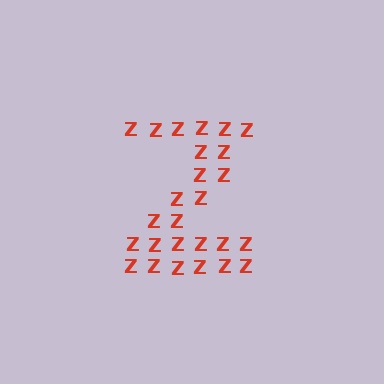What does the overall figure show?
The overall figure shows the letter Z.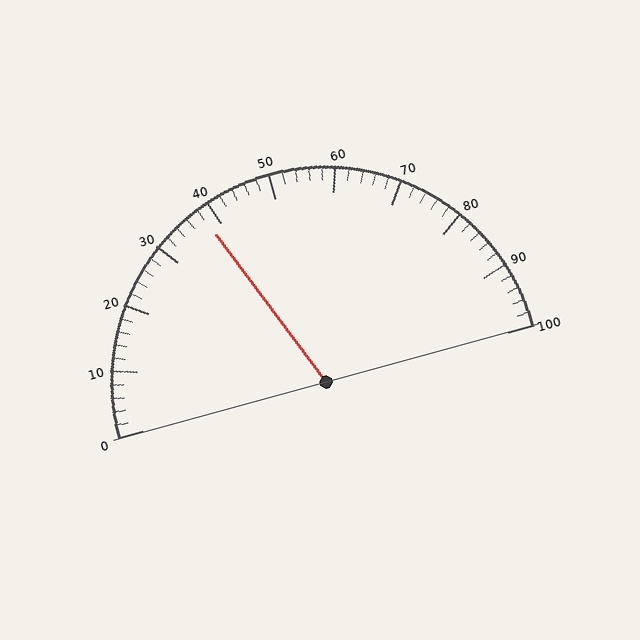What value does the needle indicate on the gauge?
The needle indicates approximately 38.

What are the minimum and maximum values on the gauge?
The gauge ranges from 0 to 100.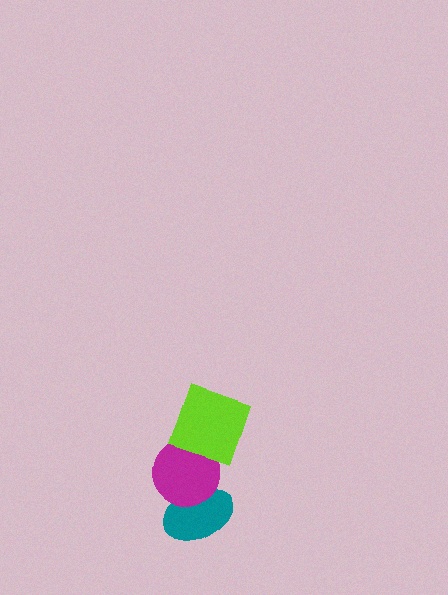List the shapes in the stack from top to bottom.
From top to bottom: the lime square, the magenta circle, the teal ellipse.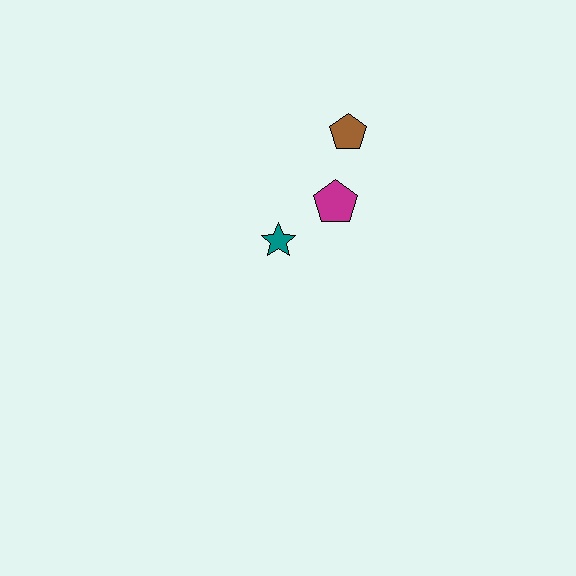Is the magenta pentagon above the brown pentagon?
No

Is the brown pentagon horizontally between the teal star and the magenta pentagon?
No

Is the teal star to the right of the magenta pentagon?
No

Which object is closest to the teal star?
The magenta pentagon is closest to the teal star.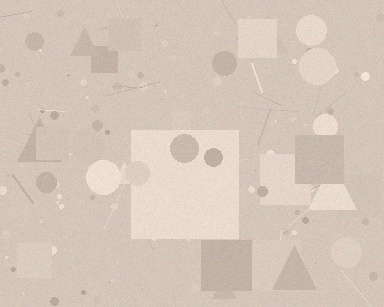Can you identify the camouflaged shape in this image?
The camouflaged shape is a square.